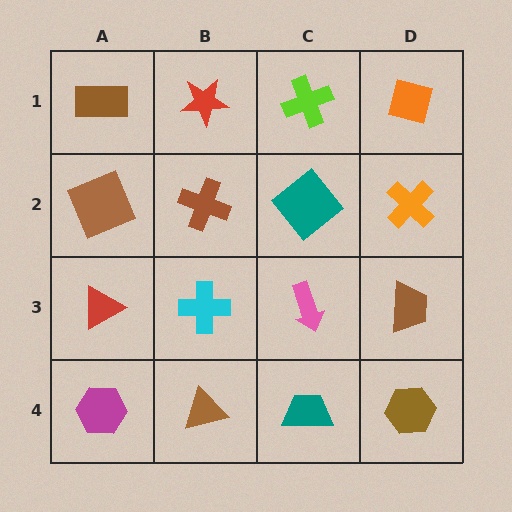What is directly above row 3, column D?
An orange cross.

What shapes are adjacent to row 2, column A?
A brown rectangle (row 1, column A), a red triangle (row 3, column A), a brown cross (row 2, column B).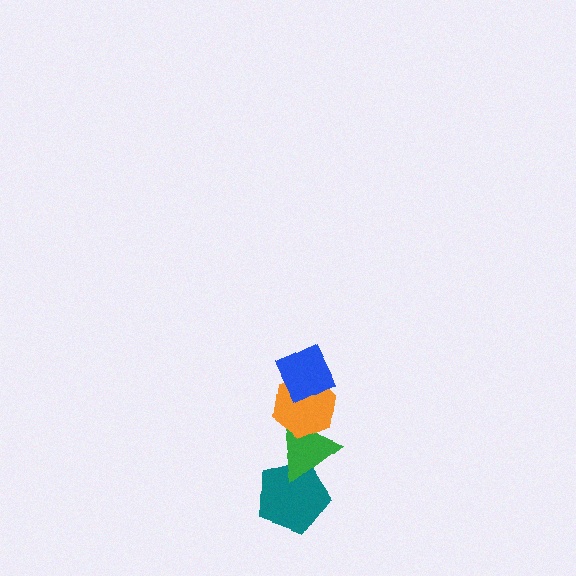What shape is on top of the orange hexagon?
The blue diamond is on top of the orange hexagon.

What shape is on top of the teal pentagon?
The green triangle is on top of the teal pentagon.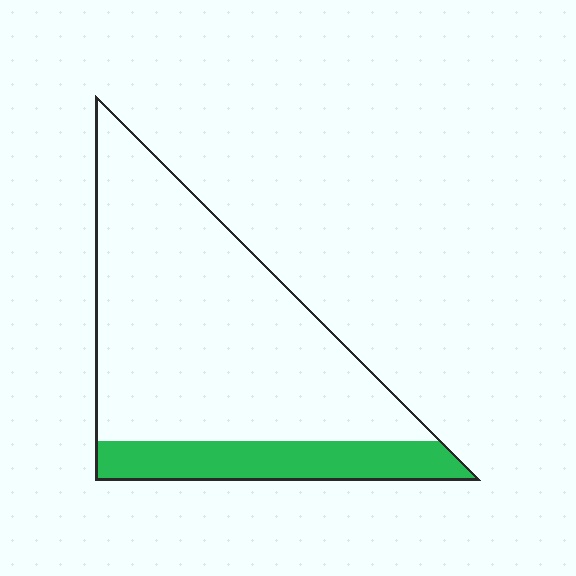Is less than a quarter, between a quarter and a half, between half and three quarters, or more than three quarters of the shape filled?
Less than a quarter.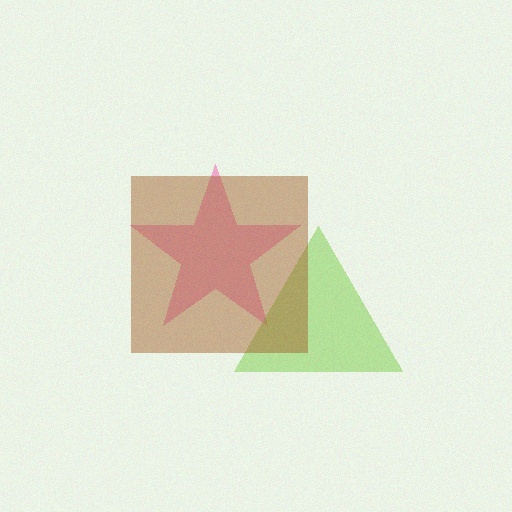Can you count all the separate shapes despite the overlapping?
Yes, there are 3 separate shapes.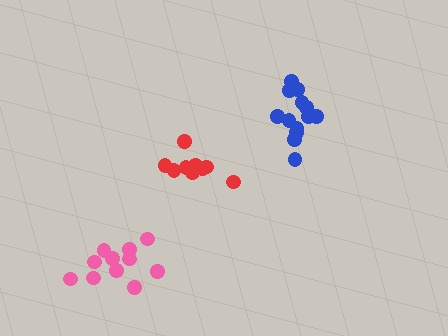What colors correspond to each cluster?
The clusters are colored: blue, red, pink.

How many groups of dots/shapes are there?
There are 3 groups.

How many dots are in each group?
Group 1: 13 dots, Group 2: 11 dots, Group 3: 11 dots (35 total).